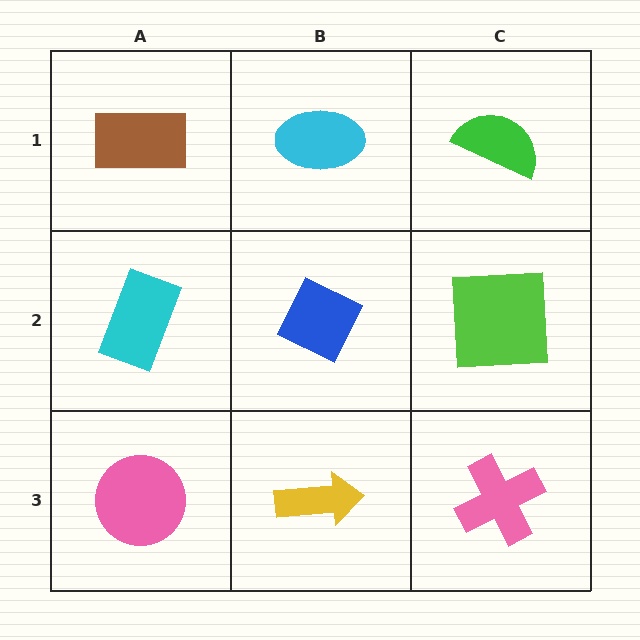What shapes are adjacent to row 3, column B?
A blue diamond (row 2, column B), a pink circle (row 3, column A), a pink cross (row 3, column C).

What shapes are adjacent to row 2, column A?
A brown rectangle (row 1, column A), a pink circle (row 3, column A), a blue diamond (row 2, column B).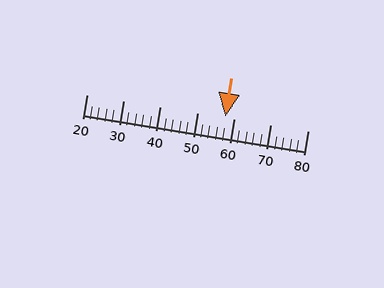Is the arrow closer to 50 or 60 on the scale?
The arrow is closer to 60.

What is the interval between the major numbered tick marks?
The major tick marks are spaced 10 units apart.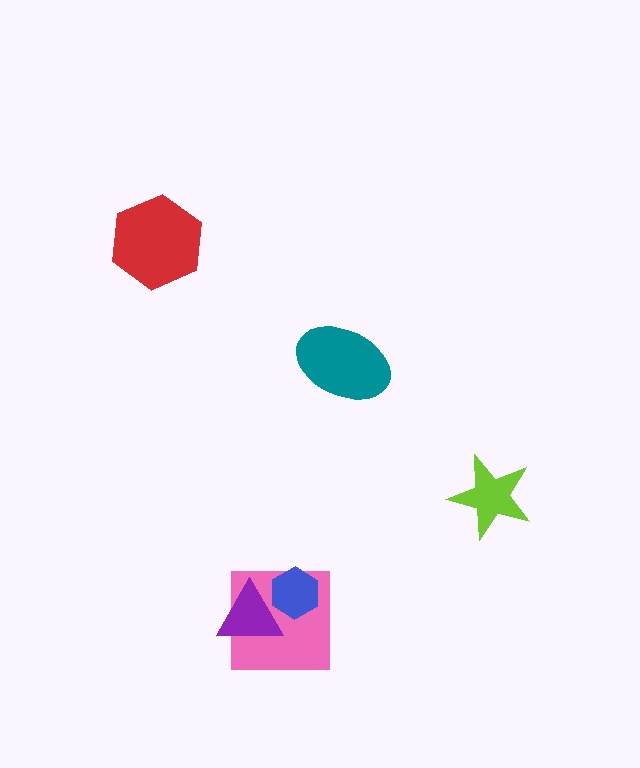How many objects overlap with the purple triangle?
2 objects overlap with the purple triangle.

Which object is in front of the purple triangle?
The blue hexagon is in front of the purple triangle.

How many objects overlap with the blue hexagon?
2 objects overlap with the blue hexagon.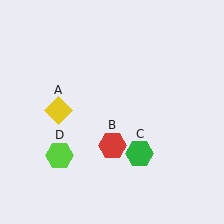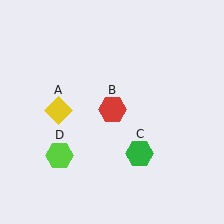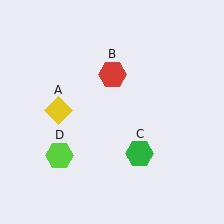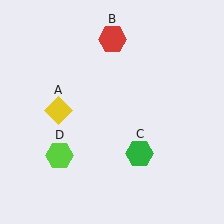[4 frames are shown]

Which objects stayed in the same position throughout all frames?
Yellow diamond (object A) and green hexagon (object C) and lime hexagon (object D) remained stationary.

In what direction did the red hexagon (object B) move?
The red hexagon (object B) moved up.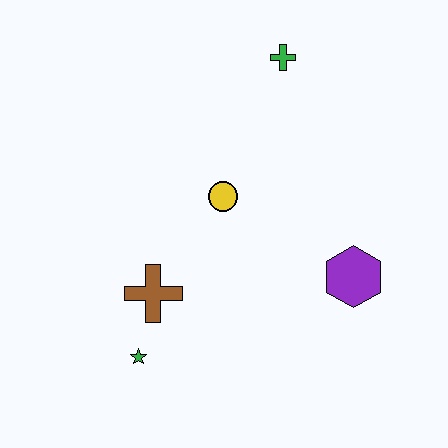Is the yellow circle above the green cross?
No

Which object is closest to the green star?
The brown cross is closest to the green star.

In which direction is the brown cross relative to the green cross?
The brown cross is below the green cross.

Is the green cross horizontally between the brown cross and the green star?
No